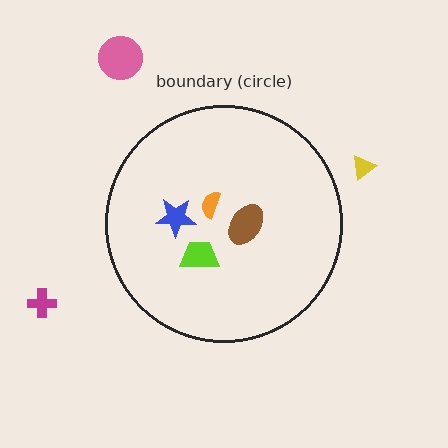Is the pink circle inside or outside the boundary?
Outside.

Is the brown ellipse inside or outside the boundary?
Inside.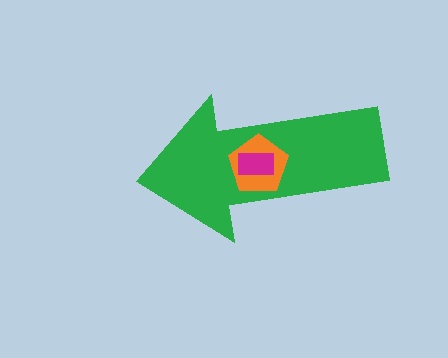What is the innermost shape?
The magenta rectangle.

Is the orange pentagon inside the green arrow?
Yes.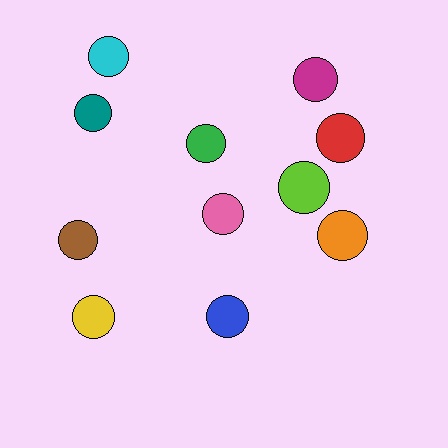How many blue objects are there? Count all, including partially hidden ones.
There is 1 blue object.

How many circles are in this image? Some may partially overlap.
There are 11 circles.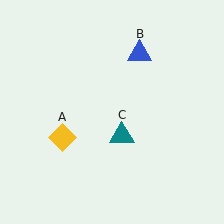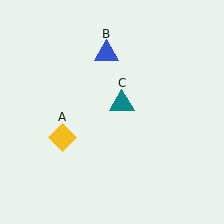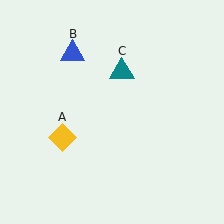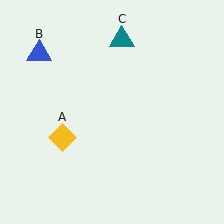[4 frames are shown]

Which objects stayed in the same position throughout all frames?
Yellow diamond (object A) remained stationary.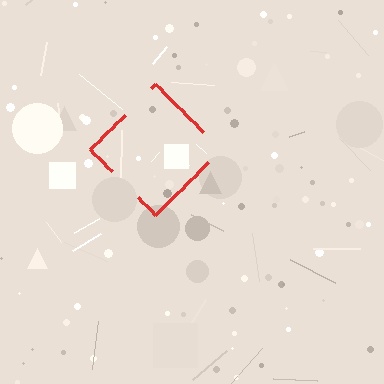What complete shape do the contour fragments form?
The contour fragments form a diamond.